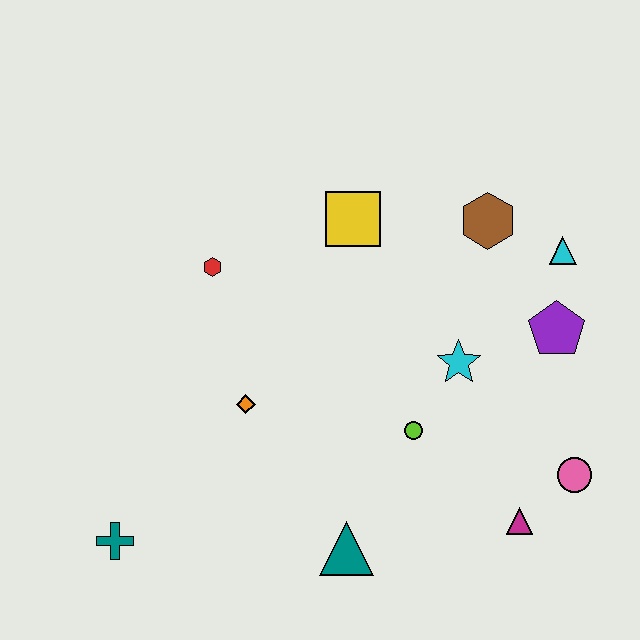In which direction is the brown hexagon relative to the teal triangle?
The brown hexagon is above the teal triangle.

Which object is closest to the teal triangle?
The lime circle is closest to the teal triangle.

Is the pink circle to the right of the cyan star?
Yes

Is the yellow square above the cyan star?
Yes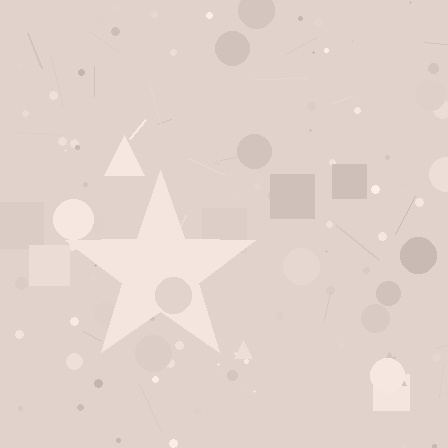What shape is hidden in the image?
A star is hidden in the image.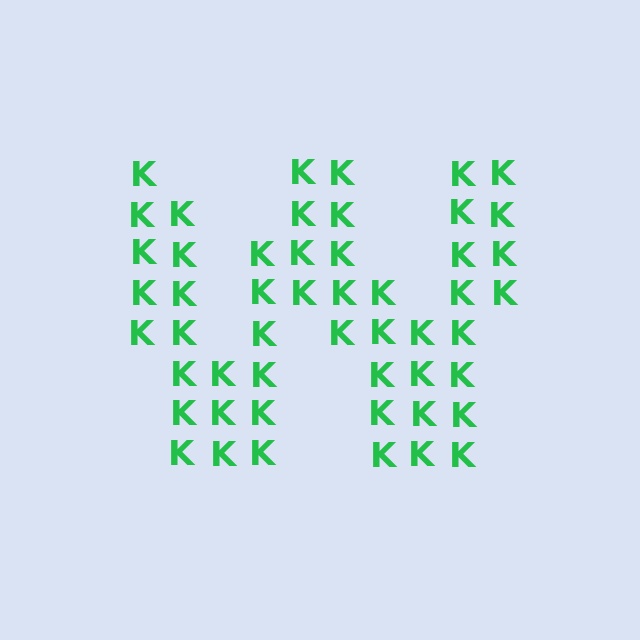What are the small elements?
The small elements are letter K's.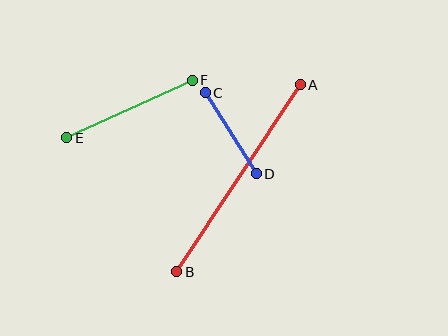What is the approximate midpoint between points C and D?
The midpoint is at approximately (231, 133) pixels.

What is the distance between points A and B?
The distance is approximately 224 pixels.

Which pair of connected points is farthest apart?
Points A and B are farthest apart.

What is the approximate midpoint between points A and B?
The midpoint is at approximately (238, 178) pixels.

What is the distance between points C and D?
The distance is approximately 96 pixels.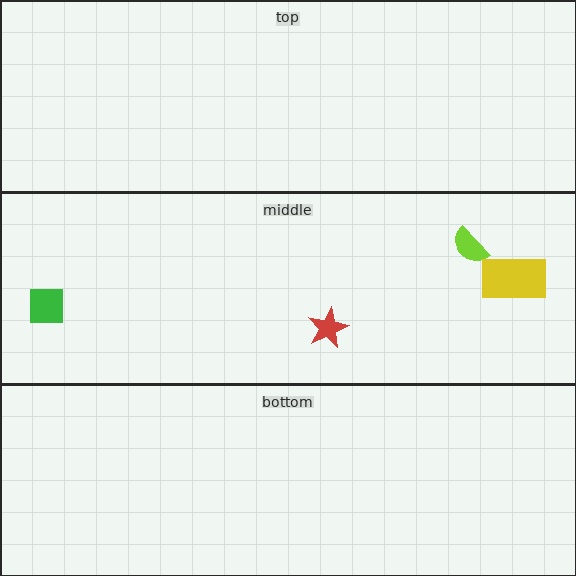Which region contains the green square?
The middle region.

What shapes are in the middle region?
The lime semicircle, the green square, the yellow rectangle, the red star.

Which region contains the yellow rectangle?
The middle region.